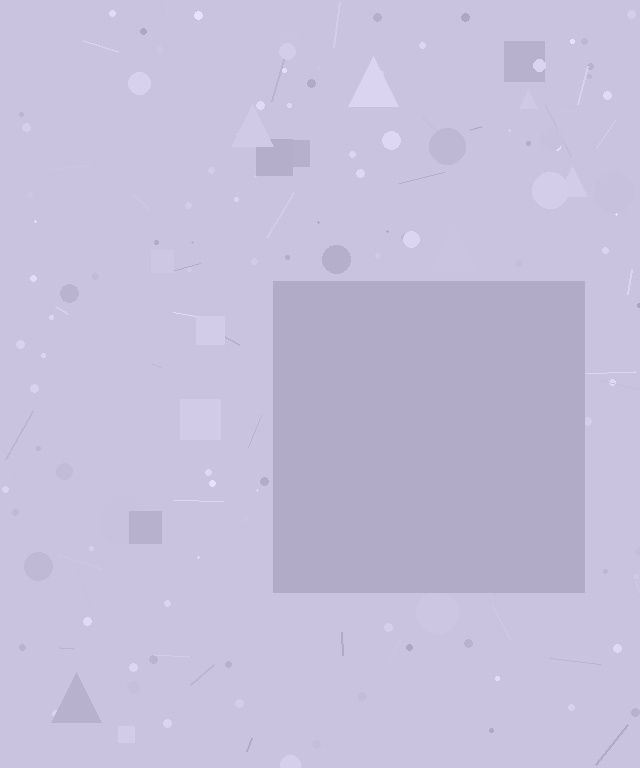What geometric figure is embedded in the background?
A square is embedded in the background.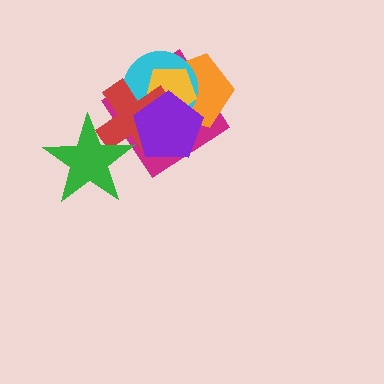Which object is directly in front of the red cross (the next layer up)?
The purple pentagon is directly in front of the red cross.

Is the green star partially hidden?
No, no other shape covers it.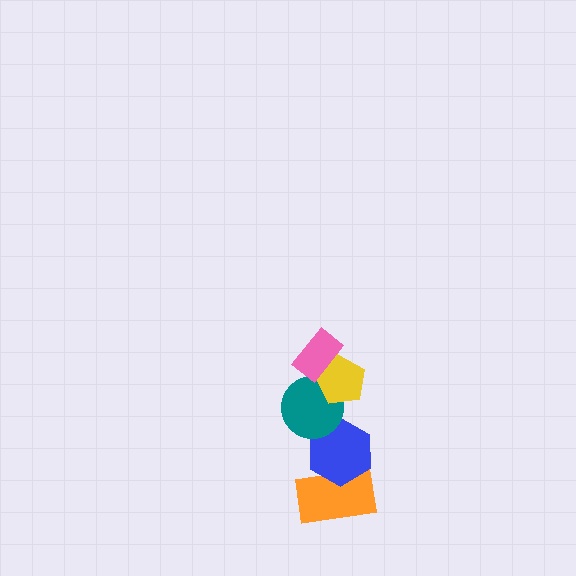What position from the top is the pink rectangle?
The pink rectangle is 1st from the top.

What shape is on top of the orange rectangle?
The blue hexagon is on top of the orange rectangle.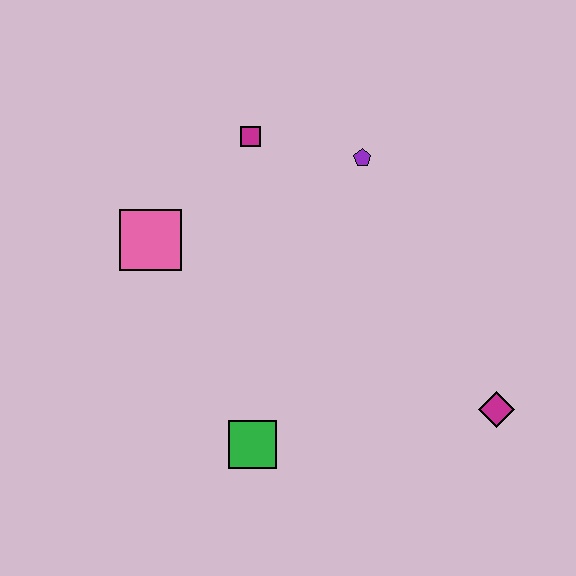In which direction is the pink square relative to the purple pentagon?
The pink square is to the left of the purple pentagon.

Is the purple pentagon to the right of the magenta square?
Yes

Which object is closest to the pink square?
The magenta square is closest to the pink square.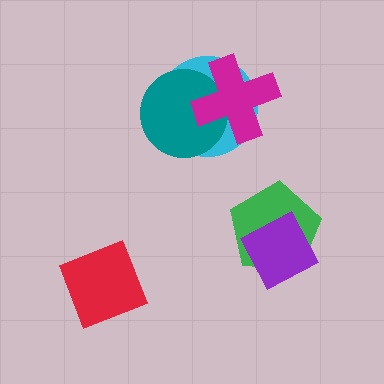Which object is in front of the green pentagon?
The purple square is in front of the green pentagon.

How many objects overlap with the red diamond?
0 objects overlap with the red diamond.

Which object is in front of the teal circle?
The magenta cross is in front of the teal circle.